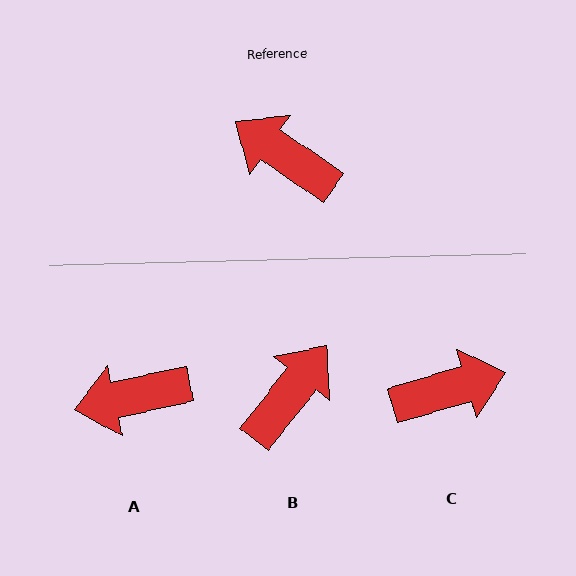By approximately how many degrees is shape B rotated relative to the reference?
Approximately 94 degrees clockwise.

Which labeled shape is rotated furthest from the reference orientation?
C, about 129 degrees away.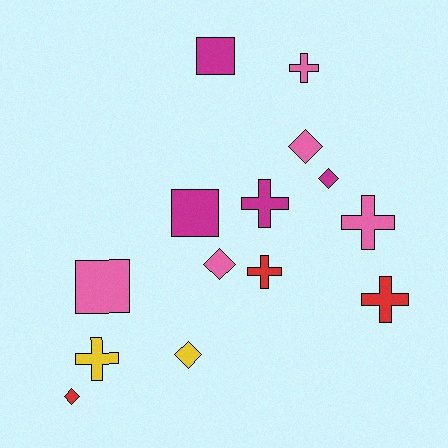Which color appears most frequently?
Pink, with 5 objects.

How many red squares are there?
There are no red squares.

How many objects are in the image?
There are 14 objects.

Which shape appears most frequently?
Cross, with 6 objects.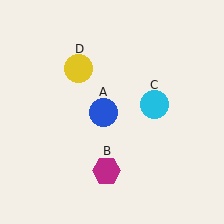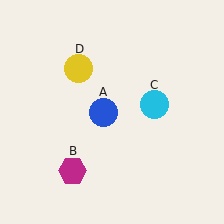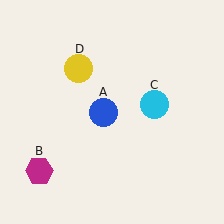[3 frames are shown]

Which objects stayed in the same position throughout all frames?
Blue circle (object A) and cyan circle (object C) and yellow circle (object D) remained stationary.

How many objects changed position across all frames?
1 object changed position: magenta hexagon (object B).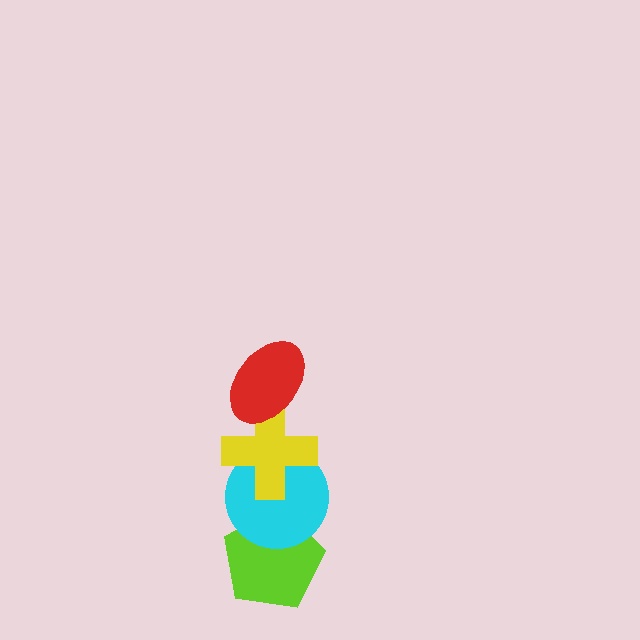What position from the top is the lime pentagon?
The lime pentagon is 4th from the top.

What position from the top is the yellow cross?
The yellow cross is 2nd from the top.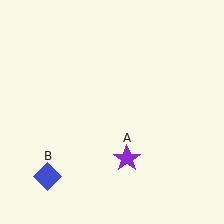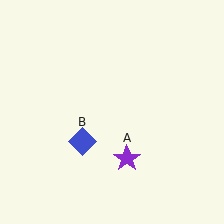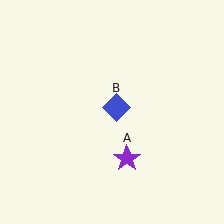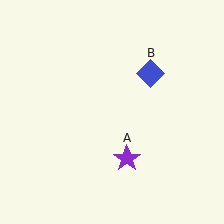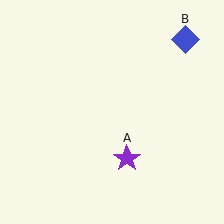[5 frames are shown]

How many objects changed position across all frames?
1 object changed position: blue diamond (object B).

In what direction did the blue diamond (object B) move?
The blue diamond (object B) moved up and to the right.